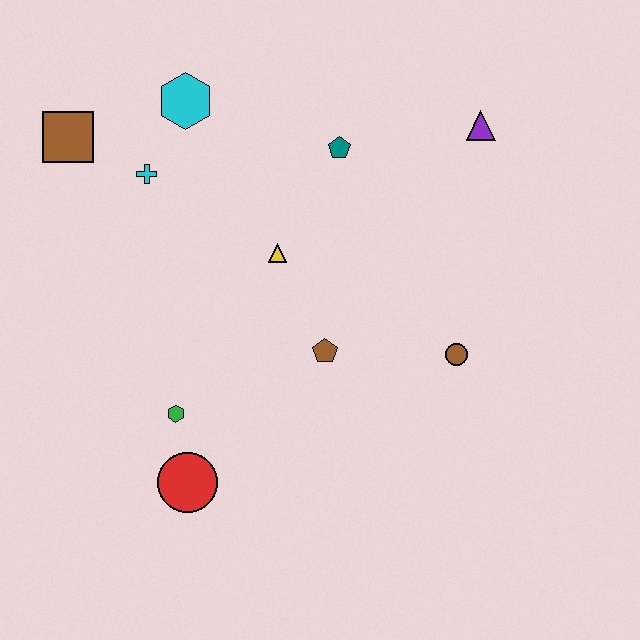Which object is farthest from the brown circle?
The brown square is farthest from the brown circle.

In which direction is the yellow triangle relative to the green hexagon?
The yellow triangle is above the green hexagon.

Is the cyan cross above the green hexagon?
Yes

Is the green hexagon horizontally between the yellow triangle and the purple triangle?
No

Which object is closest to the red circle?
The green hexagon is closest to the red circle.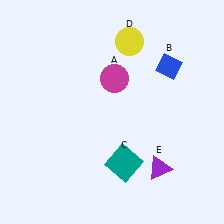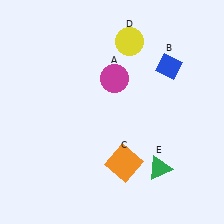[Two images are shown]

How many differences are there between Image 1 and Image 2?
There are 2 differences between the two images.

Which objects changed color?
C changed from teal to orange. E changed from purple to green.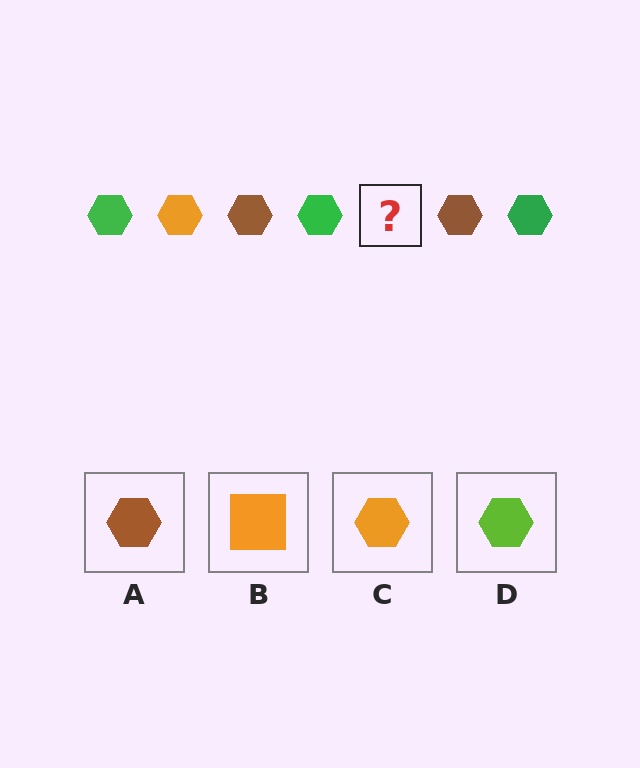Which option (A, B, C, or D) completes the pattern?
C.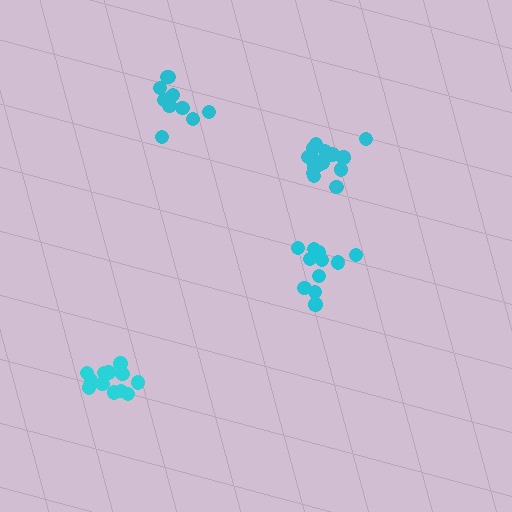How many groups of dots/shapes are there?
There are 4 groups.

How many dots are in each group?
Group 1: 11 dots, Group 2: 16 dots, Group 3: 11 dots, Group 4: 12 dots (50 total).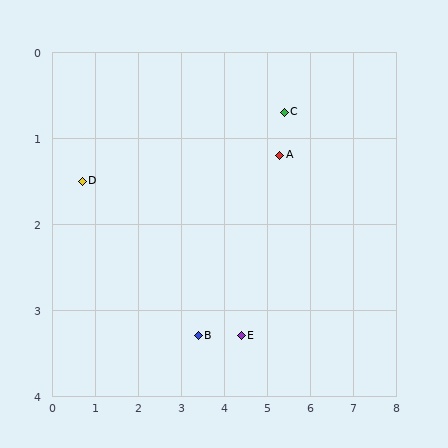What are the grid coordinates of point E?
Point E is at approximately (4.4, 3.3).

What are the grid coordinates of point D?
Point D is at approximately (0.7, 1.5).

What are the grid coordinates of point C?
Point C is at approximately (5.4, 0.7).